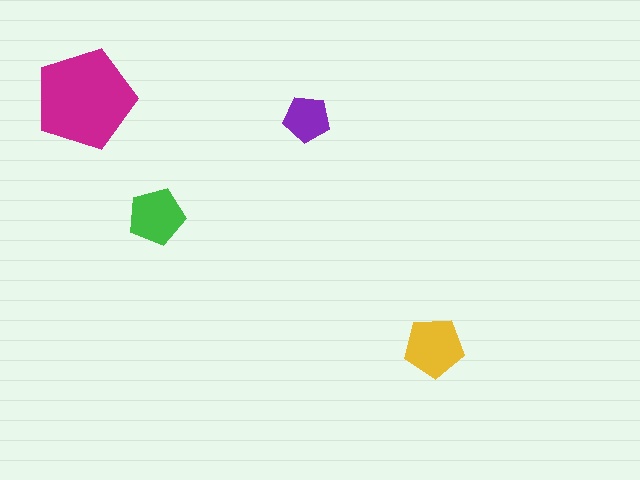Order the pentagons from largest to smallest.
the magenta one, the yellow one, the green one, the purple one.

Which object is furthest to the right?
The yellow pentagon is rightmost.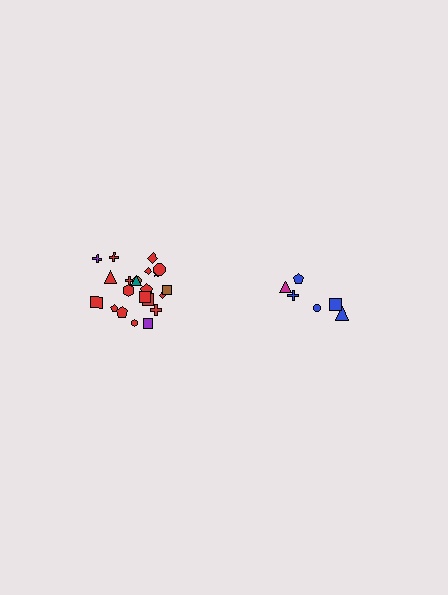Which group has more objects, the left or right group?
The left group.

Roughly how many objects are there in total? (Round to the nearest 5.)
Roughly 30 objects in total.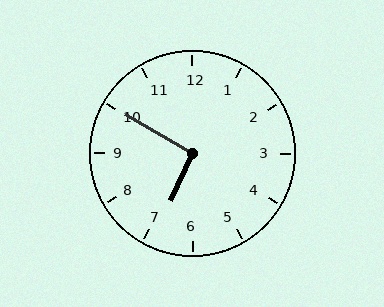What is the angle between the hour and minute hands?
Approximately 95 degrees.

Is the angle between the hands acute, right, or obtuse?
It is right.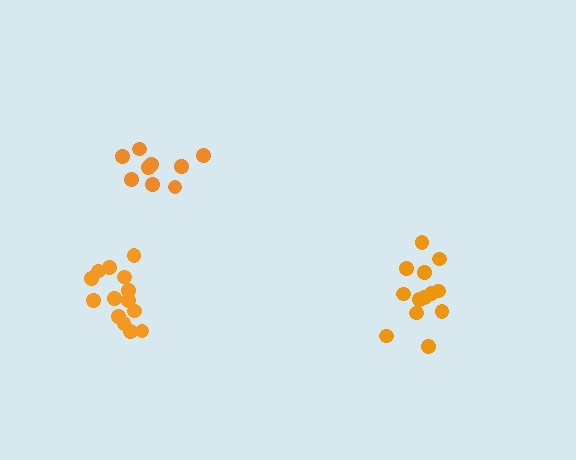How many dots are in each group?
Group 1: 13 dots, Group 2: 9 dots, Group 3: 14 dots (36 total).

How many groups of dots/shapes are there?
There are 3 groups.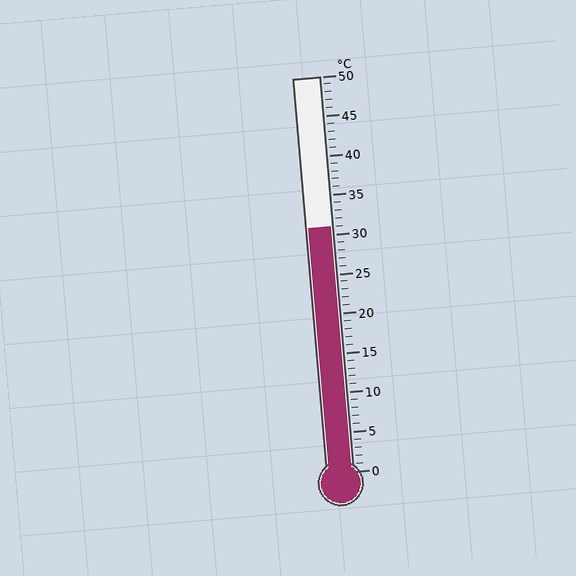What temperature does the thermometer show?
The thermometer shows approximately 31°C.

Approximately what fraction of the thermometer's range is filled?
The thermometer is filled to approximately 60% of its range.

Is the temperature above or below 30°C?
The temperature is above 30°C.